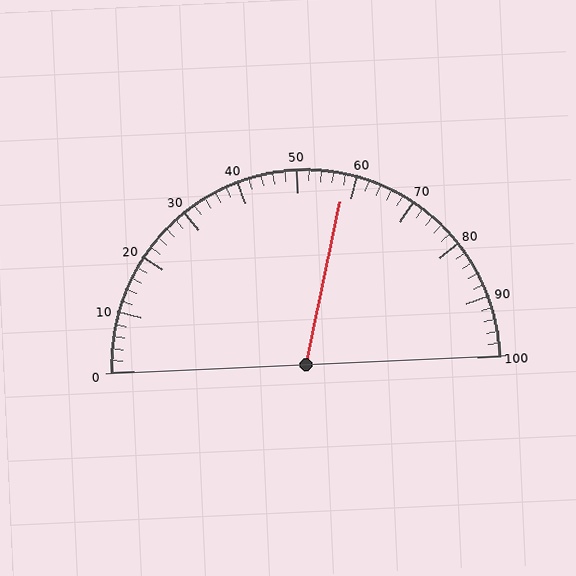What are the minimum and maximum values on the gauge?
The gauge ranges from 0 to 100.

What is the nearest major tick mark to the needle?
The nearest major tick mark is 60.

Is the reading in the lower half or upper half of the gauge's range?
The reading is in the upper half of the range (0 to 100).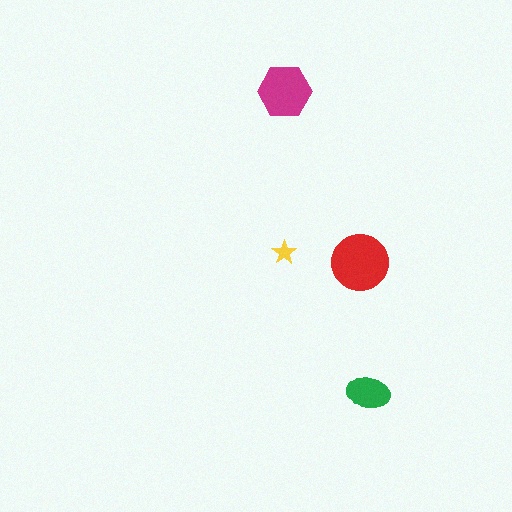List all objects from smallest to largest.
The yellow star, the green ellipse, the magenta hexagon, the red circle.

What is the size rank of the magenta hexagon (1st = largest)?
2nd.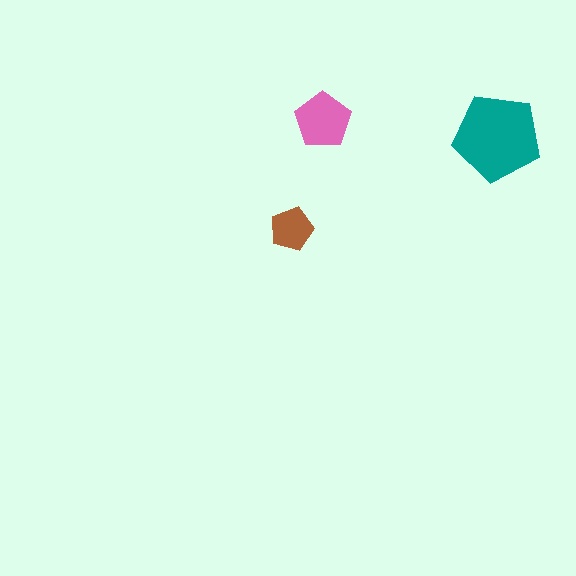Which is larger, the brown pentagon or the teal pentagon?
The teal one.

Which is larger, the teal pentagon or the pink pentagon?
The teal one.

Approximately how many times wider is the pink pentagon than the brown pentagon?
About 1.5 times wider.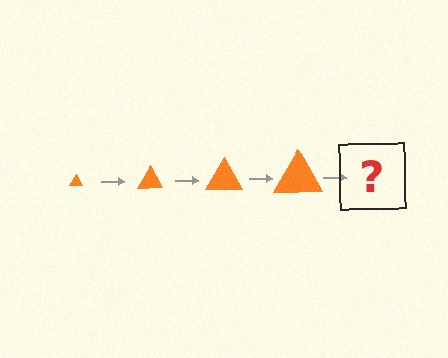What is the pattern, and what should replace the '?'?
The pattern is that the triangle gets progressively larger each step. The '?' should be an orange triangle, larger than the previous one.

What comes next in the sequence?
The next element should be an orange triangle, larger than the previous one.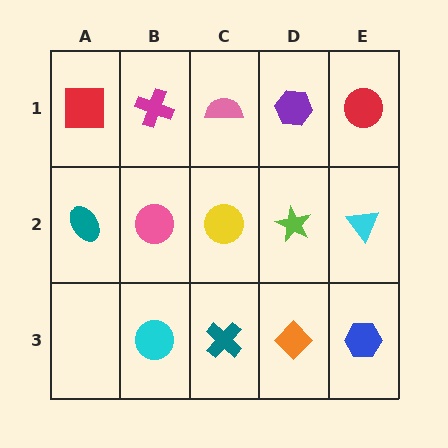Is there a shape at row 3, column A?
No, that cell is empty.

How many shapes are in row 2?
5 shapes.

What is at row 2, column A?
A teal ellipse.